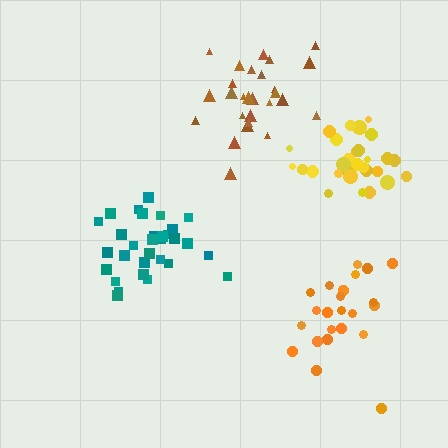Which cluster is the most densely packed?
Yellow.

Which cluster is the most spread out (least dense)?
Brown.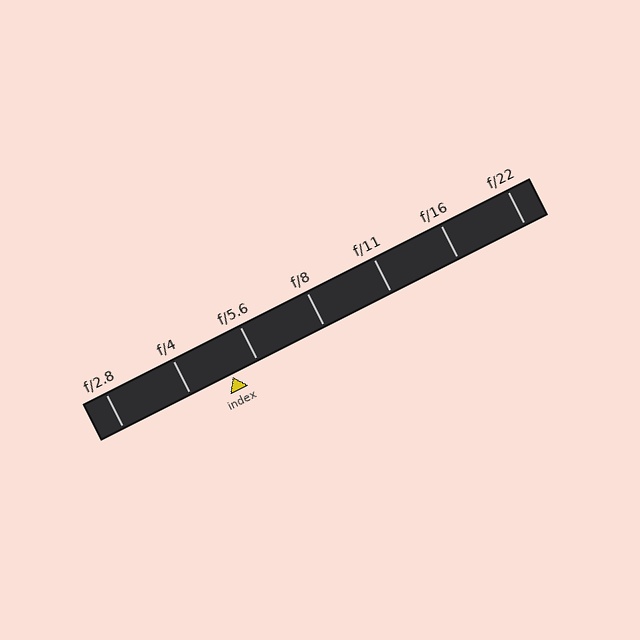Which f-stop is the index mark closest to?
The index mark is closest to f/5.6.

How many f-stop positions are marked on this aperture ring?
There are 7 f-stop positions marked.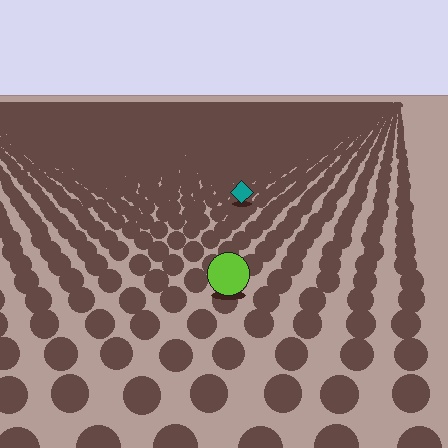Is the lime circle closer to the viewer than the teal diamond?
Yes. The lime circle is closer — you can tell from the texture gradient: the ground texture is coarser near it.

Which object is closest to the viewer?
The lime circle is closest. The texture marks near it are larger and more spread out.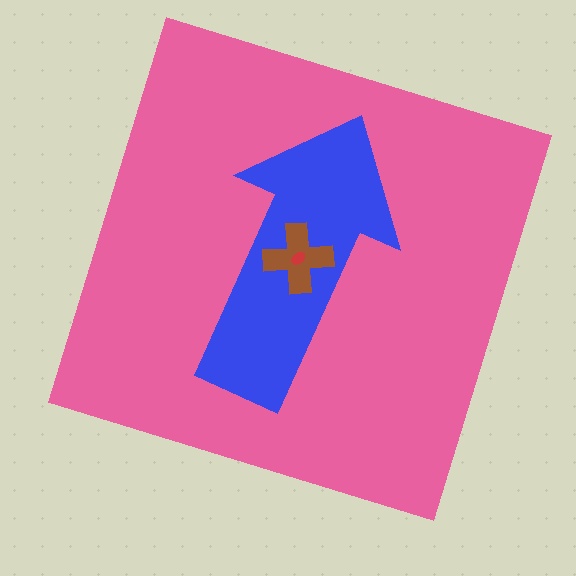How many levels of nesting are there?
4.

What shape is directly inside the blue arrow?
The brown cross.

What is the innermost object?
The red ellipse.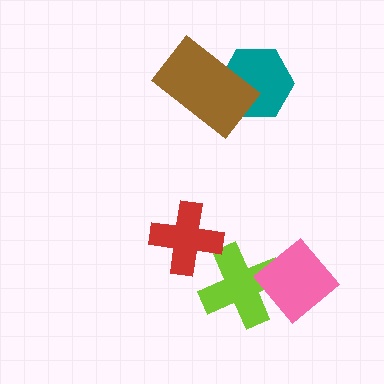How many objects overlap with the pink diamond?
1 object overlaps with the pink diamond.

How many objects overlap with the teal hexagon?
1 object overlaps with the teal hexagon.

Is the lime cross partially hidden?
Yes, it is partially covered by another shape.